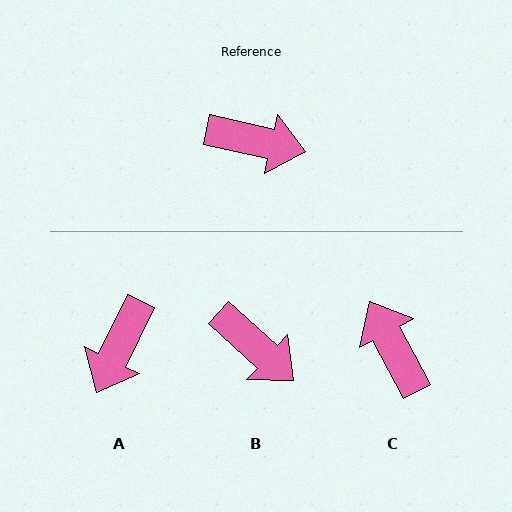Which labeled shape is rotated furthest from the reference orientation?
C, about 130 degrees away.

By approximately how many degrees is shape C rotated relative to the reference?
Approximately 130 degrees counter-clockwise.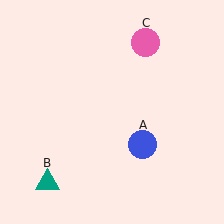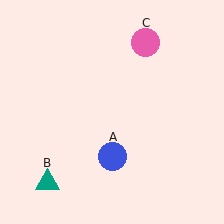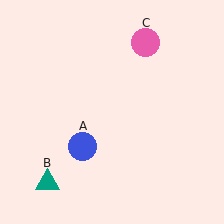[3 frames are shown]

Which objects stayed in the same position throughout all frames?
Teal triangle (object B) and pink circle (object C) remained stationary.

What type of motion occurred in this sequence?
The blue circle (object A) rotated clockwise around the center of the scene.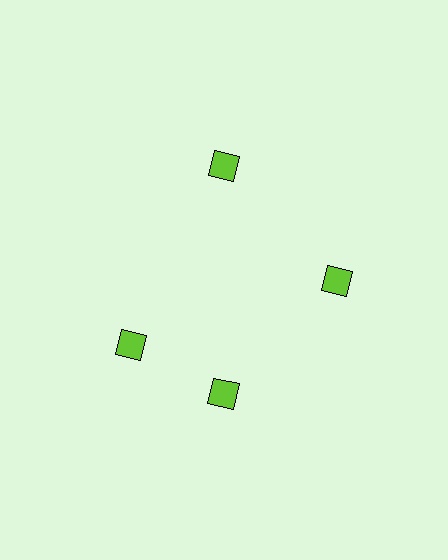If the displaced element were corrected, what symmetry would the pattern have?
It would have 4-fold rotational symmetry — the pattern would map onto itself every 90 degrees.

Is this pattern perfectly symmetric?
No. The 4 lime diamonds are arranged in a ring, but one element near the 9 o'clock position is rotated out of alignment along the ring, breaking the 4-fold rotational symmetry.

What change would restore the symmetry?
The symmetry would be restored by rotating it back into even spacing with its neighbors so that all 4 diamonds sit at equal angles and equal distance from the center.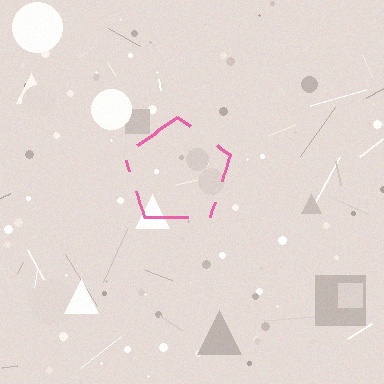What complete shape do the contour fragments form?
The contour fragments form a pentagon.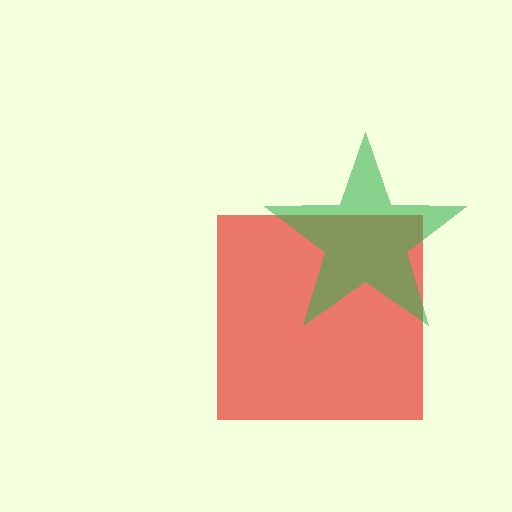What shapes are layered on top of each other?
The layered shapes are: a red square, a green star.